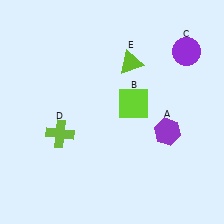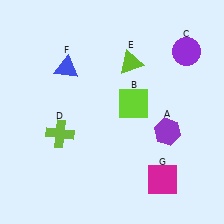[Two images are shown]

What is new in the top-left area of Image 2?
A blue triangle (F) was added in the top-left area of Image 2.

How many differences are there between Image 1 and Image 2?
There are 2 differences between the two images.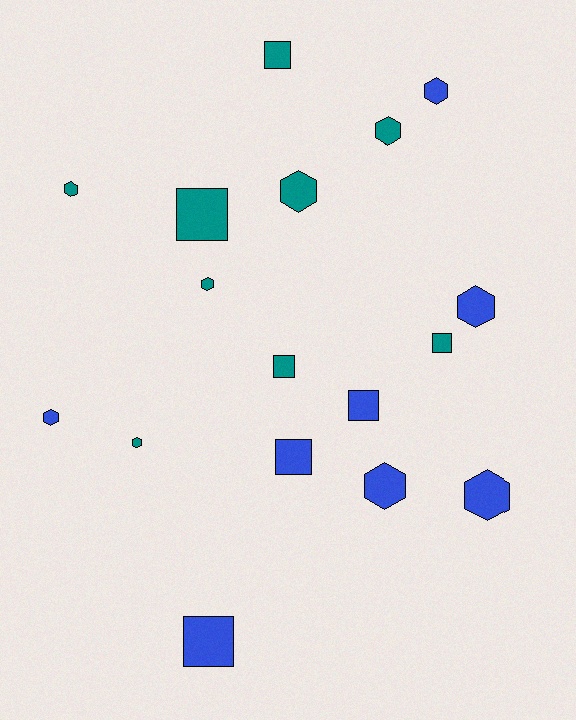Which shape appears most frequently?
Hexagon, with 10 objects.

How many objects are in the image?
There are 17 objects.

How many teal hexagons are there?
There are 5 teal hexagons.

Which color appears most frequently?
Teal, with 9 objects.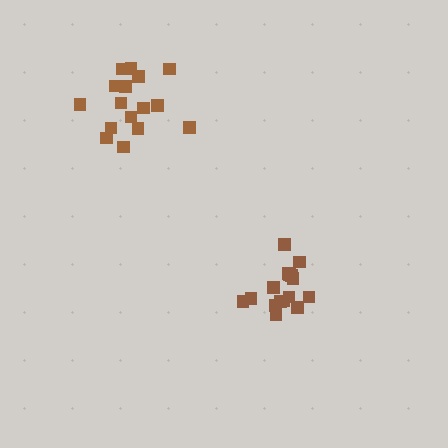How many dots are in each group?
Group 1: 16 dots, Group 2: 16 dots (32 total).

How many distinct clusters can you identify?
There are 2 distinct clusters.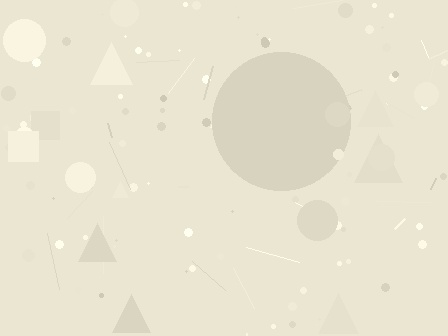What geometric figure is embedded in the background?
A circle is embedded in the background.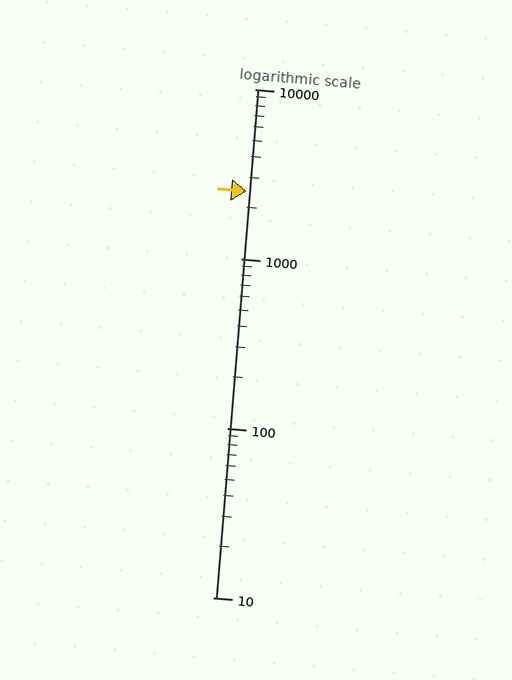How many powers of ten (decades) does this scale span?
The scale spans 3 decades, from 10 to 10000.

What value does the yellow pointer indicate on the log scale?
The pointer indicates approximately 2500.